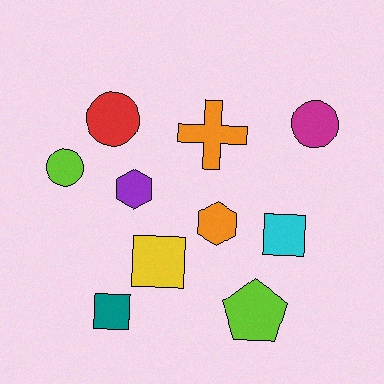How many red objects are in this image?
There is 1 red object.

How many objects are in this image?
There are 10 objects.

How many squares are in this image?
There are 3 squares.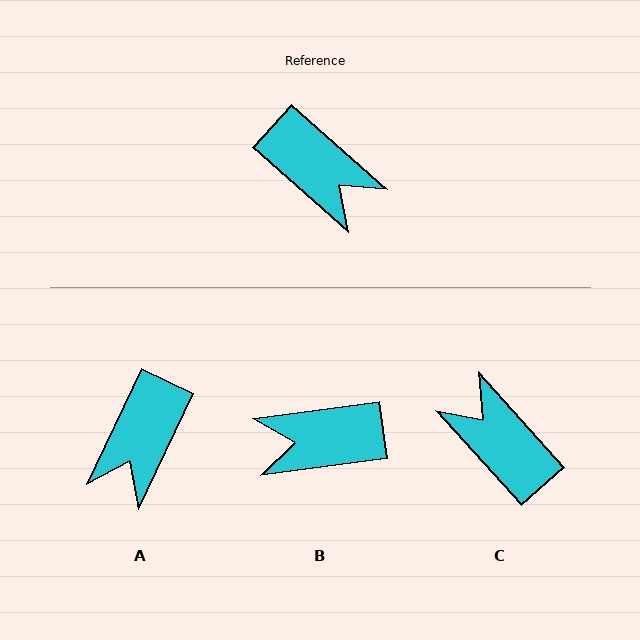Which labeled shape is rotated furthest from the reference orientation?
C, about 174 degrees away.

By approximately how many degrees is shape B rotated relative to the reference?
Approximately 131 degrees clockwise.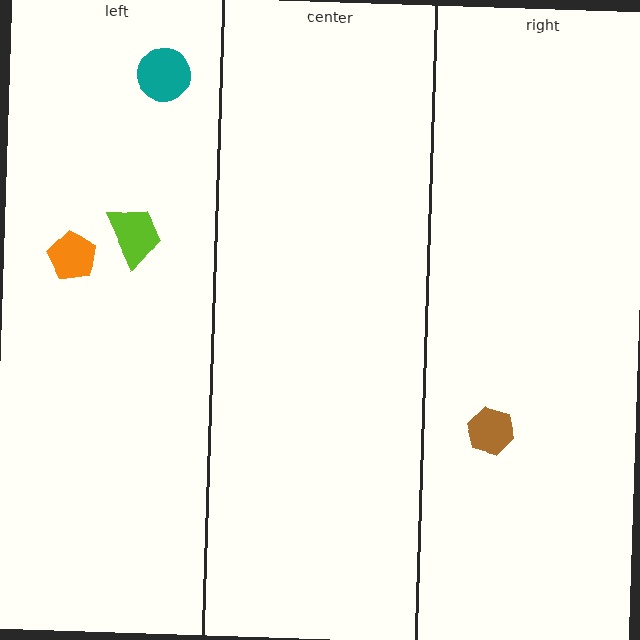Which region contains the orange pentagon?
The left region.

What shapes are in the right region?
The brown hexagon.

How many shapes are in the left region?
3.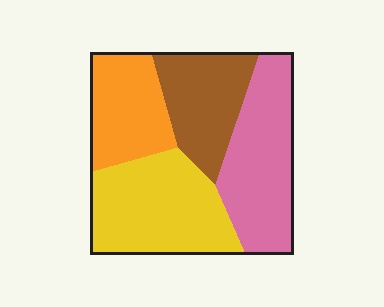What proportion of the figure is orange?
Orange takes up about one fifth (1/5) of the figure.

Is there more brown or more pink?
Pink.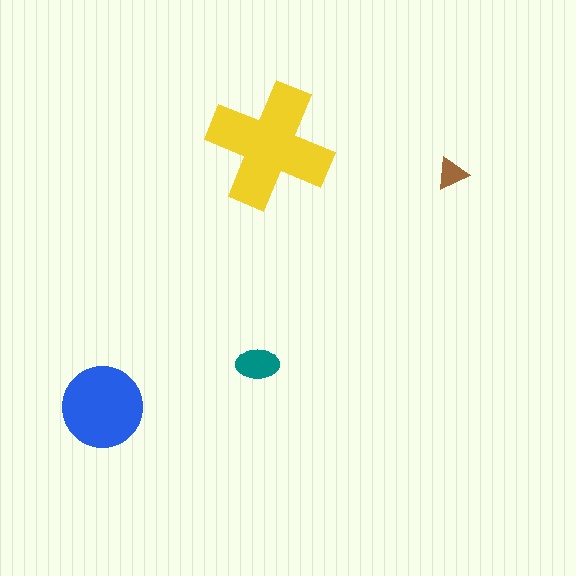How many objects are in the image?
There are 4 objects in the image.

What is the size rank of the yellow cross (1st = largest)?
1st.